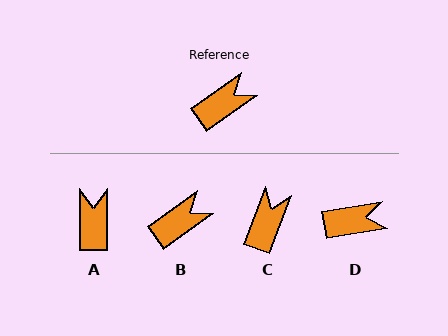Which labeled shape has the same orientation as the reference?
B.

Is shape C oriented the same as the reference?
No, it is off by about 34 degrees.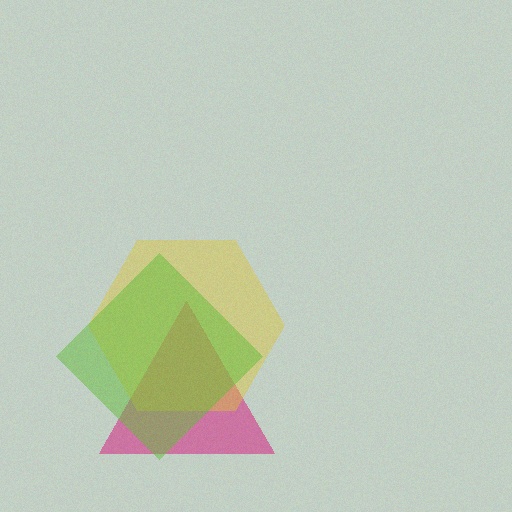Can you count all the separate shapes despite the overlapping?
Yes, there are 3 separate shapes.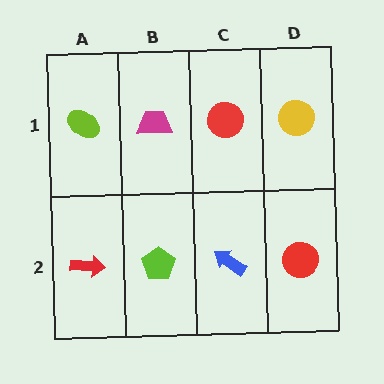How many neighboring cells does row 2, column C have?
3.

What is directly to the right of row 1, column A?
A magenta trapezoid.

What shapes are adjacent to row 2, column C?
A red circle (row 1, column C), a lime pentagon (row 2, column B), a red circle (row 2, column D).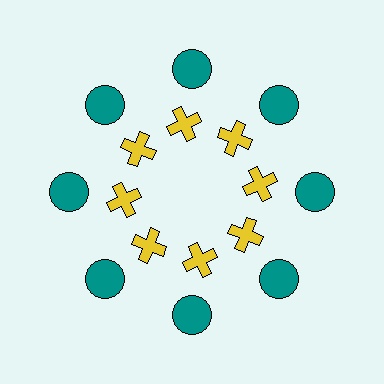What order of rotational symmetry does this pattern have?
This pattern has 8-fold rotational symmetry.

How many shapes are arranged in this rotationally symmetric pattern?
There are 16 shapes, arranged in 8 groups of 2.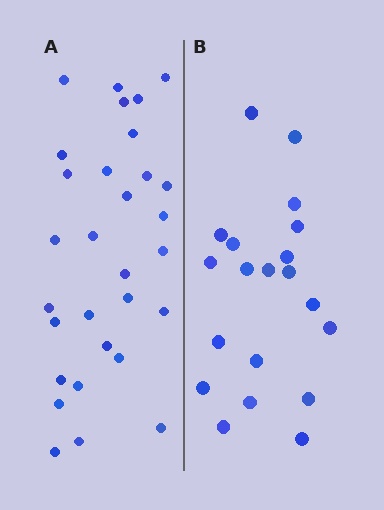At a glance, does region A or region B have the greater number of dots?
Region A (the left region) has more dots.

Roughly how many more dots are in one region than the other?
Region A has roughly 10 or so more dots than region B.